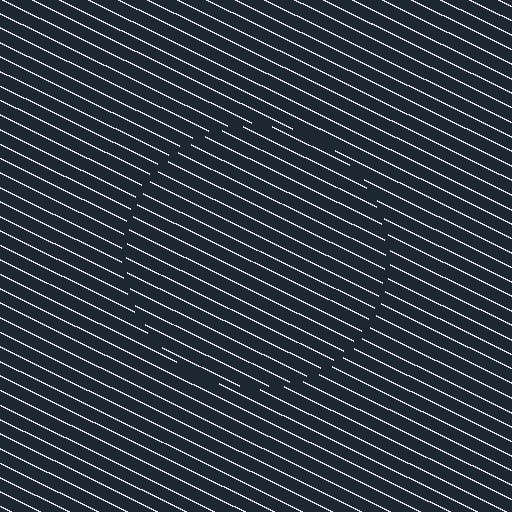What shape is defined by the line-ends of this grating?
An illusory circle. The interior of the shape contains the same grating, shifted by half a period — the contour is defined by the phase discontinuity where line-ends from the inner and outer gratings abut.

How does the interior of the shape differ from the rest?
The interior of the shape contains the same grating, shifted by half a period — the contour is defined by the phase discontinuity where line-ends from the inner and outer gratings abut.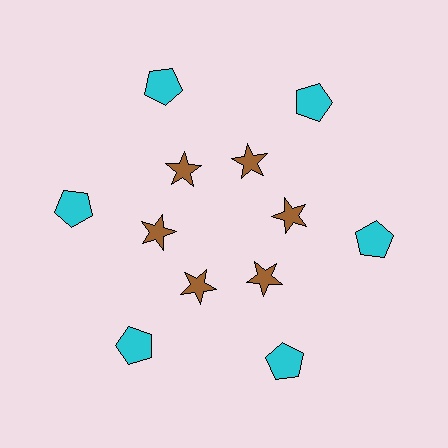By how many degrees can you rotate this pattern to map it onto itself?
The pattern maps onto itself every 60 degrees of rotation.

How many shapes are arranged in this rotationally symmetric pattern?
There are 12 shapes, arranged in 6 groups of 2.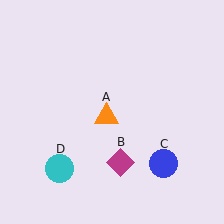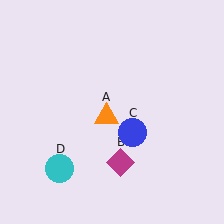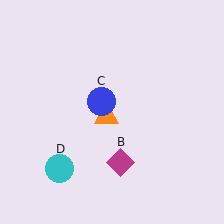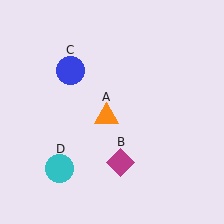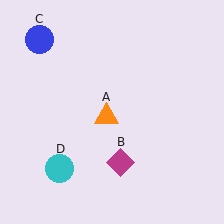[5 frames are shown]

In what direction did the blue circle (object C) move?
The blue circle (object C) moved up and to the left.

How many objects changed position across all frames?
1 object changed position: blue circle (object C).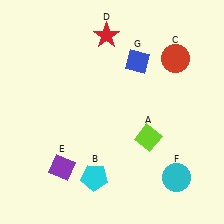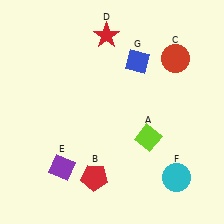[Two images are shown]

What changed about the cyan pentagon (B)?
In Image 1, B is cyan. In Image 2, it changed to red.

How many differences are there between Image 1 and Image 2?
There is 1 difference between the two images.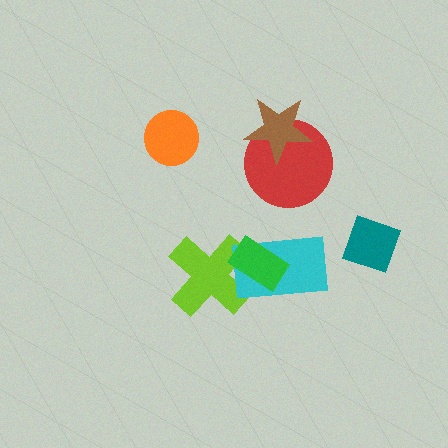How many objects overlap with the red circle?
1 object overlaps with the red circle.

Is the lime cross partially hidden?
Yes, it is partially covered by another shape.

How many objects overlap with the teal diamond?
0 objects overlap with the teal diamond.